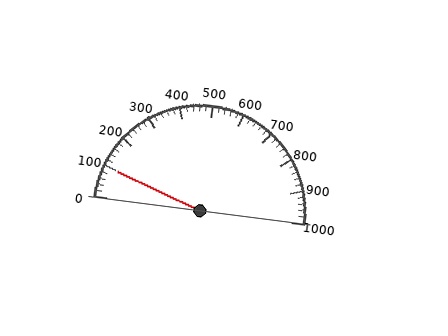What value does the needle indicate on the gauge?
The needle indicates approximately 100.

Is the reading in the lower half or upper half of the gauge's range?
The reading is in the lower half of the range (0 to 1000).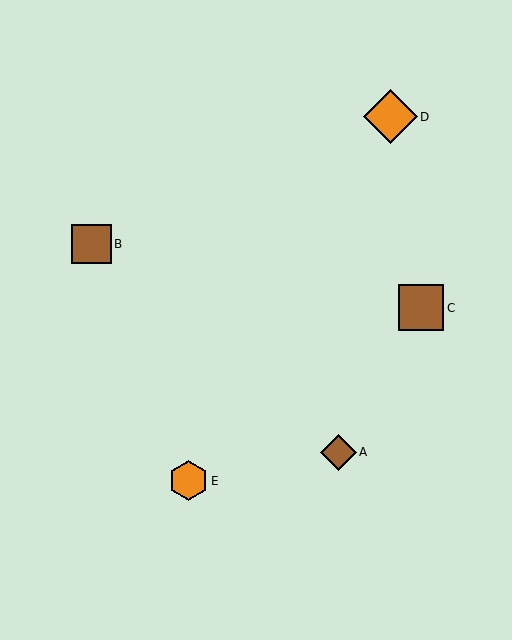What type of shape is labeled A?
Shape A is a brown diamond.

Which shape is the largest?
The orange diamond (labeled D) is the largest.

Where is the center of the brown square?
The center of the brown square is at (421, 308).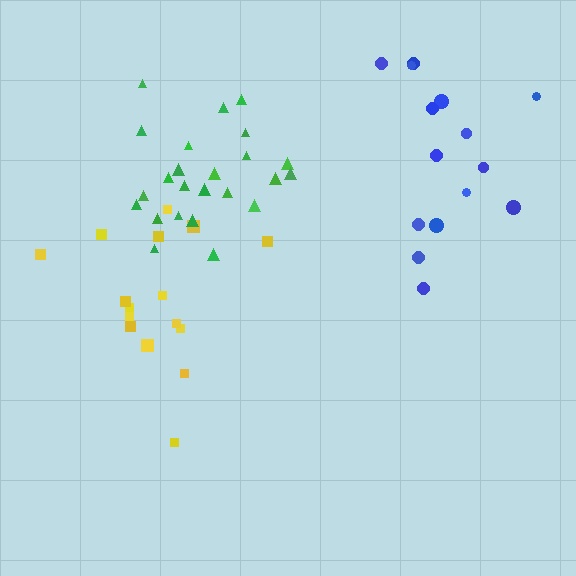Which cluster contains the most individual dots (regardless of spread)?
Green (24).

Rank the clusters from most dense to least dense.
green, blue, yellow.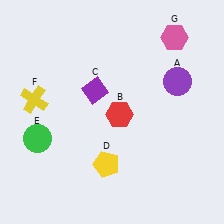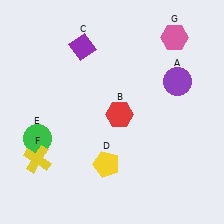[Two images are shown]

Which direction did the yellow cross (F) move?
The yellow cross (F) moved down.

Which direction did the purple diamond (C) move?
The purple diamond (C) moved up.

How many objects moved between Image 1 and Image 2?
2 objects moved between the two images.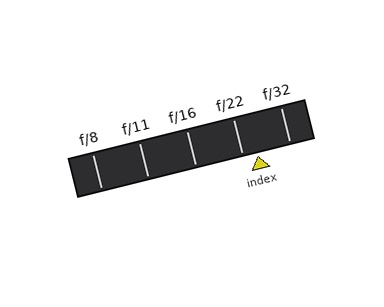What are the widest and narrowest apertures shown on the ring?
The widest aperture shown is f/8 and the narrowest is f/32.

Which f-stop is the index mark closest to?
The index mark is closest to f/22.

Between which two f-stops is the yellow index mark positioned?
The index mark is between f/22 and f/32.